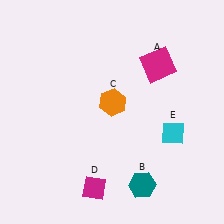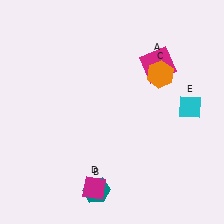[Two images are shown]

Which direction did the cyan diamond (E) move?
The cyan diamond (E) moved up.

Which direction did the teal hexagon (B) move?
The teal hexagon (B) moved left.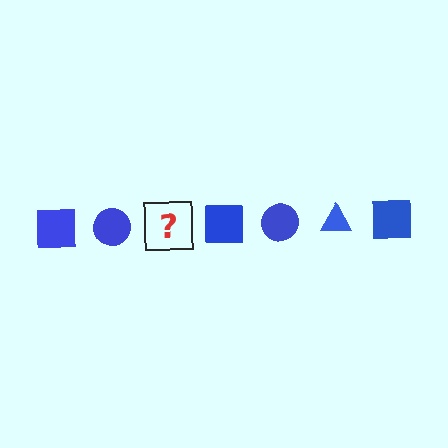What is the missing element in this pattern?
The missing element is a blue triangle.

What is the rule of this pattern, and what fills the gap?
The rule is that the pattern cycles through square, circle, triangle shapes in blue. The gap should be filled with a blue triangle.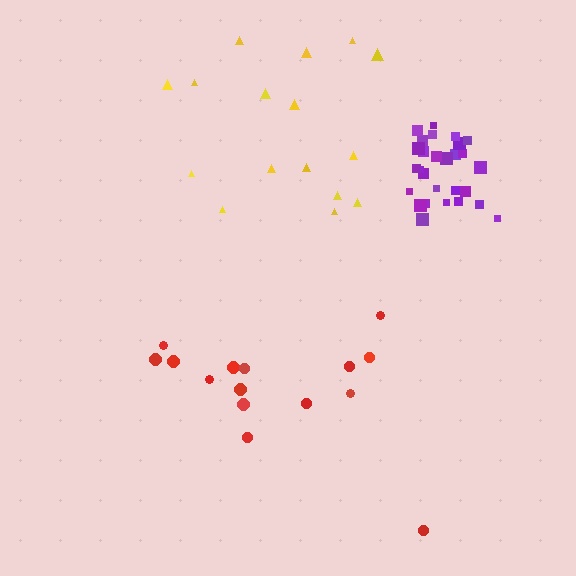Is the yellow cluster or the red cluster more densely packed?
Red.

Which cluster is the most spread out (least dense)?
Yellow.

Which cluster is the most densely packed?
Purple.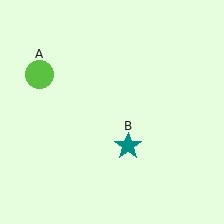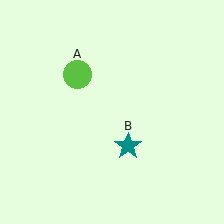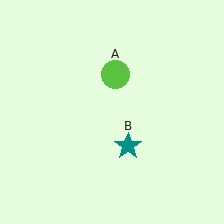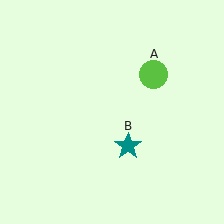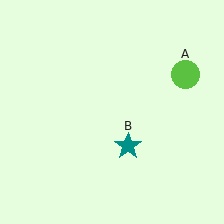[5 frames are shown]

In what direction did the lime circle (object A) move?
The lime circle (object A) moved right.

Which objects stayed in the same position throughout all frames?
Teal star (object B) remained stationary.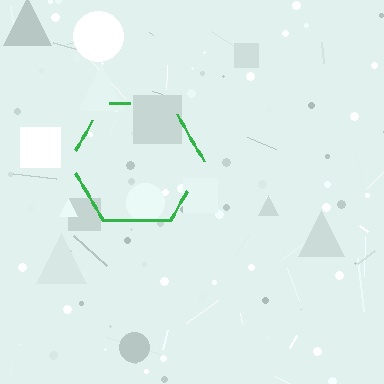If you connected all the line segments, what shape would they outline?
They would outline a hexagon.